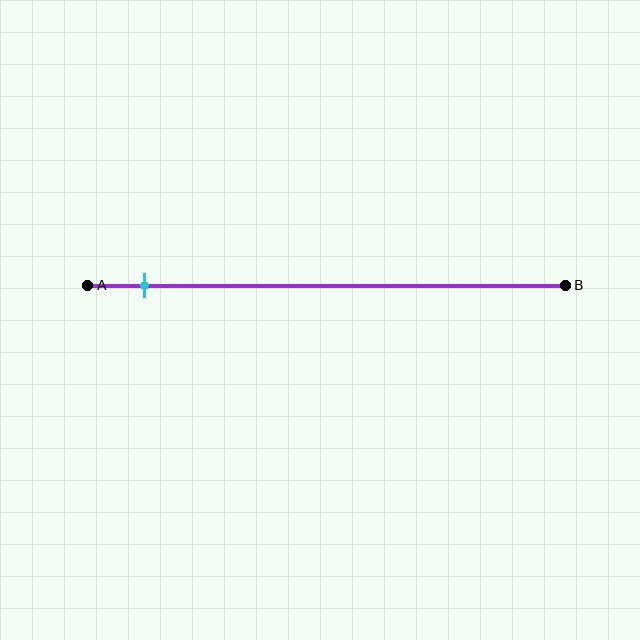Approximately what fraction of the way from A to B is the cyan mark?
The cyan mark is approximately 10% of the way from A to B.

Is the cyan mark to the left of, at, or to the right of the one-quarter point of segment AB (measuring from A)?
The cyan mark is to the left of the one-quarter point of segment AB.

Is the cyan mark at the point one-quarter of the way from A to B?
No, the mark is at about 10% from A, not at the 25% one-quarter point.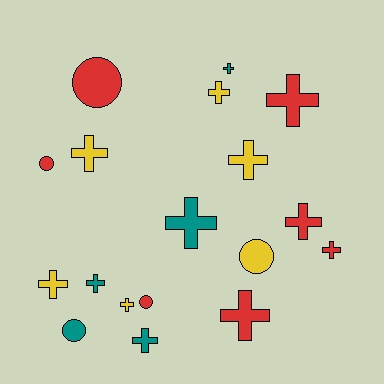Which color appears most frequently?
Red, with 7 objects.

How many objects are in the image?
There are 18 objects.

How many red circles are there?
There are 3 red circles.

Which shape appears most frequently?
Cross, with 13 objects.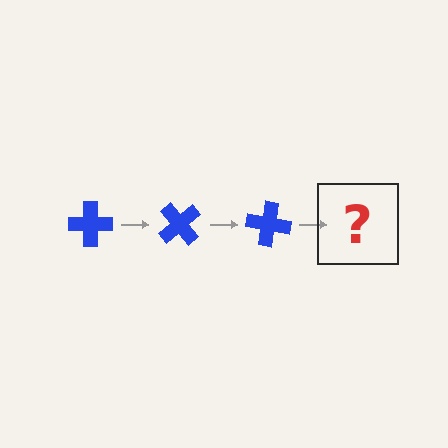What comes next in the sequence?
The next element should be a blue cross rotated 150 degrees.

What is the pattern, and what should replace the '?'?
The pattern is that the cross rotates 50 degrees each step. The '?' should be a blue cross rotated 150 degrees.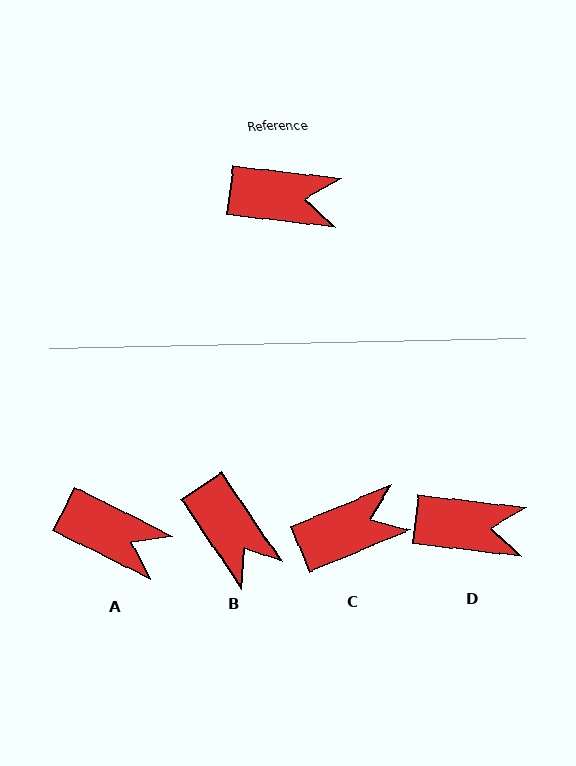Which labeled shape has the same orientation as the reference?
D.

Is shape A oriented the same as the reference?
No, it is off by about 20 degrees.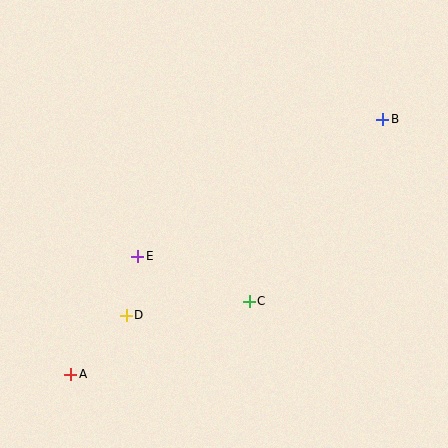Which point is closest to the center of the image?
Point C at (249, 301) is closest to the center.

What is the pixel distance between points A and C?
The distance between A and C is 193 pixels.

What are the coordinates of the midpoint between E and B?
The midpoint between E and B is at (260, 188).